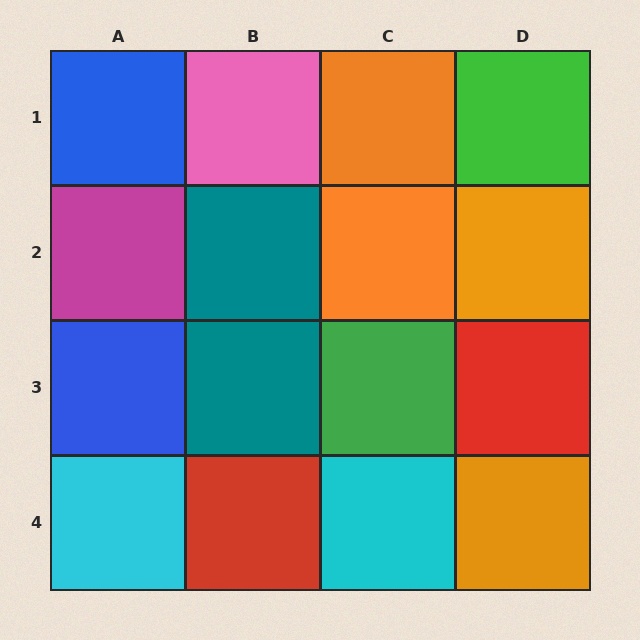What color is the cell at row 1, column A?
Blue.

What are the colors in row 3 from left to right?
Blue, teal, green, red.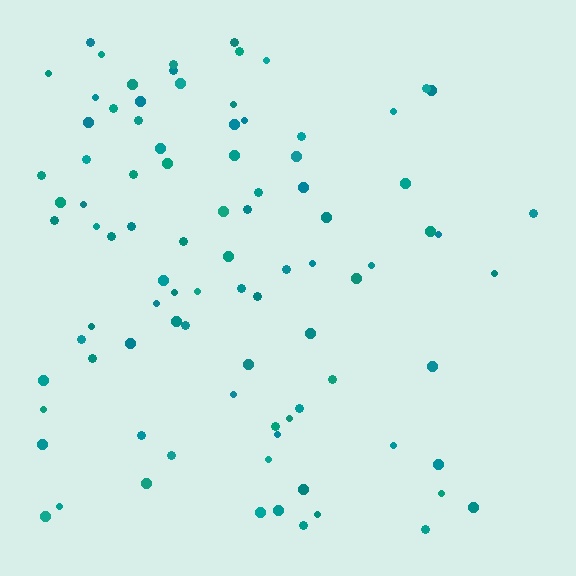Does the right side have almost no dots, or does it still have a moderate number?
Still a moderate number, just noticeably fewer than the left.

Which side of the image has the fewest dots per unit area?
The right.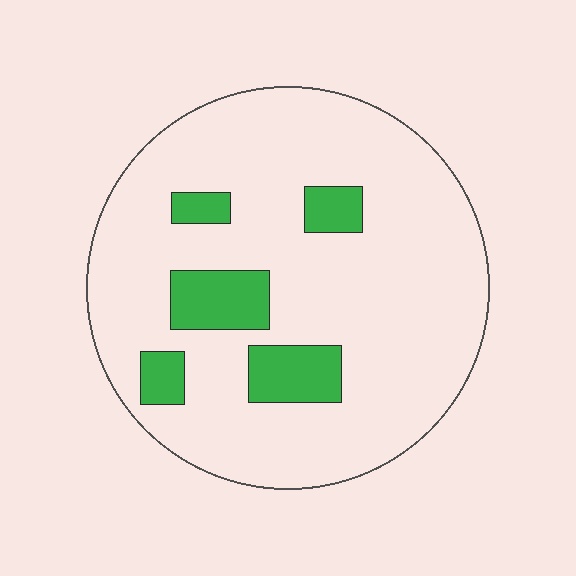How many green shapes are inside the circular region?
5.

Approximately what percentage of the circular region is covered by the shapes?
Approximately 15%.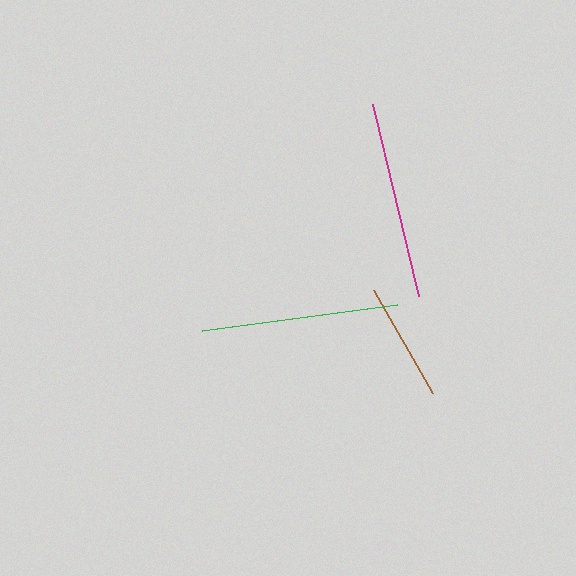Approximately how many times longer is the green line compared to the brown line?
The green line is approximately 1.6 times the length of the brown line.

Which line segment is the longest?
The magenta line is the longest at approximately 197 pixels.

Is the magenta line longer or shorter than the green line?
The magenta line is longer than the green line.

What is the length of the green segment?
The green segment is approximately 197 pixels long.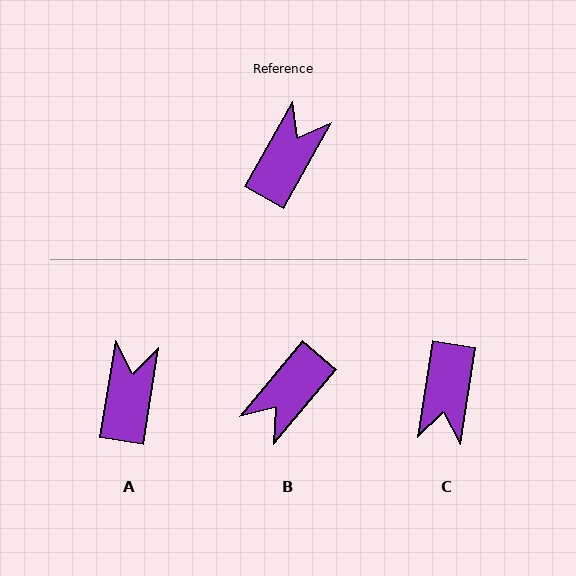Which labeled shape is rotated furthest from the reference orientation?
B, about 169 degrees away.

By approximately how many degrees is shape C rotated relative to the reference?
Approximately 160 degrees clockwise.